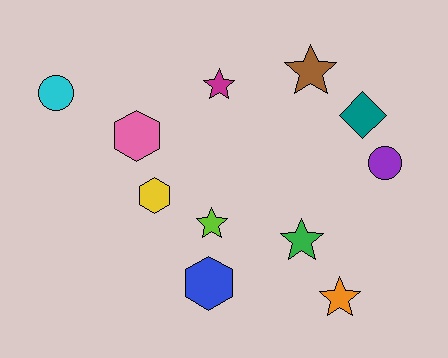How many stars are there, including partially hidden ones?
There are 5 stars.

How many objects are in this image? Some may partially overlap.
There are 11 objects.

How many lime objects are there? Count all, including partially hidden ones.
There is 1 lime object.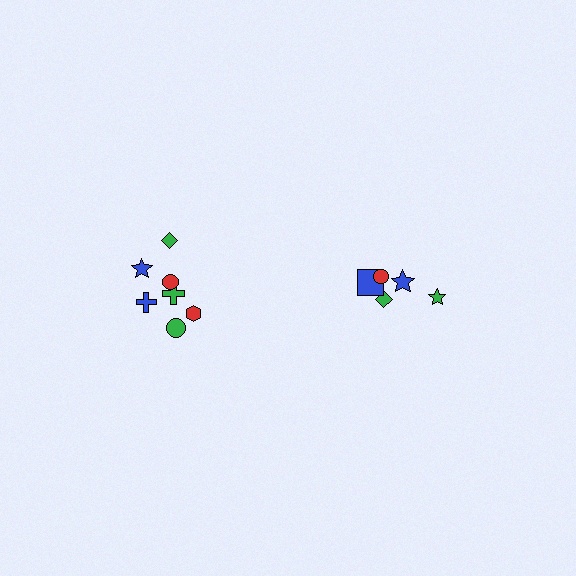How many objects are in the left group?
There are 7 objects.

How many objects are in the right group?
There are 5 objects.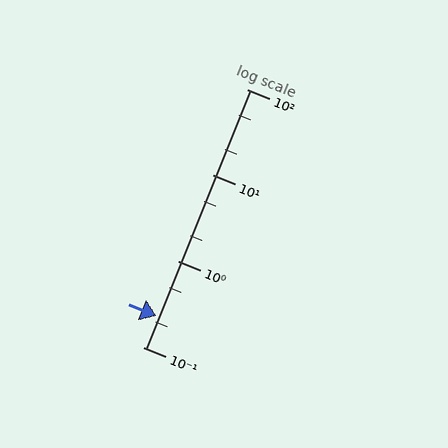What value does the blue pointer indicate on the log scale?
The pointer indicates approximately 0.23.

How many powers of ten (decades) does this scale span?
The scale spans 3 decades, from 0.1 to 100.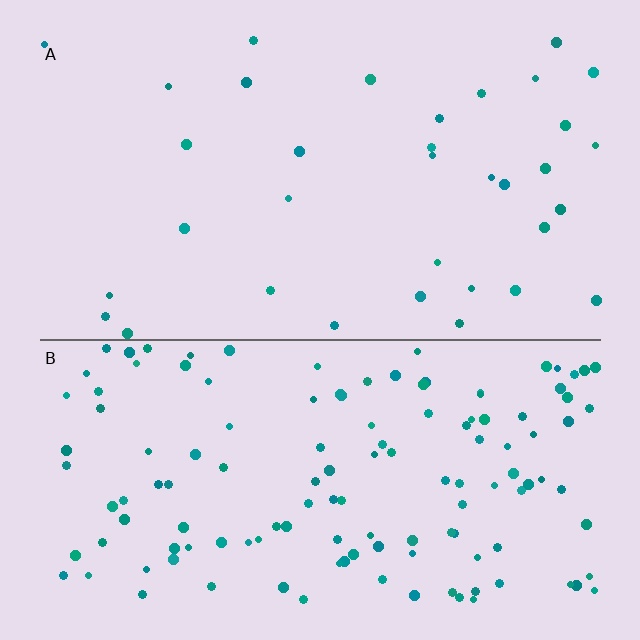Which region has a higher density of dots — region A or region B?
B (the bottom).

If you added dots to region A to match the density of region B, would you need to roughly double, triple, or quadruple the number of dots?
Approximately quadruple.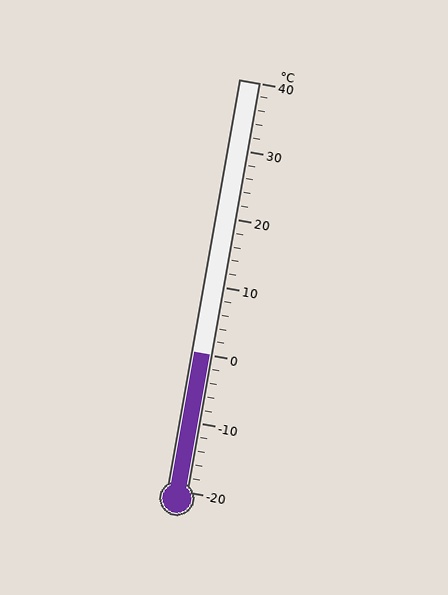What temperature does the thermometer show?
The thermometer shows approximately 0°C.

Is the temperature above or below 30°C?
The temperature is below 30°C.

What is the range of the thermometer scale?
The thermometer scale ranges from -20°C to 40°C.